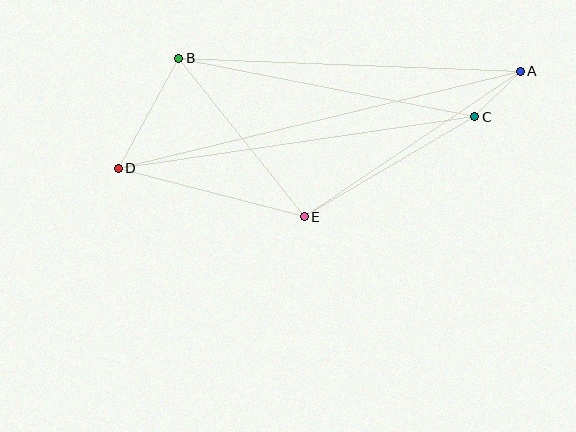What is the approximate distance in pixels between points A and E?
The distance between A and E is approximately 261 pixels.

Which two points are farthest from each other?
Points A and D are farthest from each other.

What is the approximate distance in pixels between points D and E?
The distance between D and E is approximately 192 pixels.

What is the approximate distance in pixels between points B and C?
The distance between B and C is approximately 302 pixels.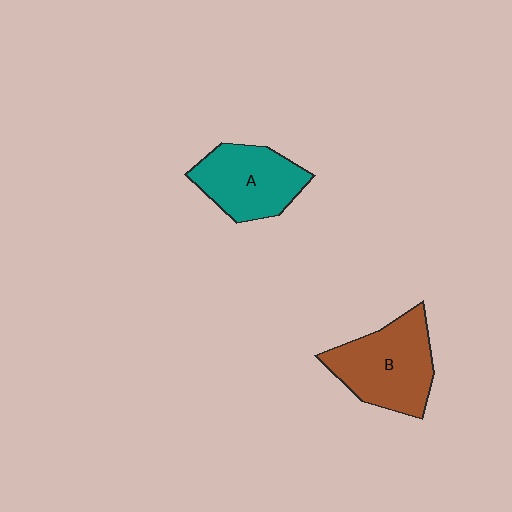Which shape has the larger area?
Shape B (brown).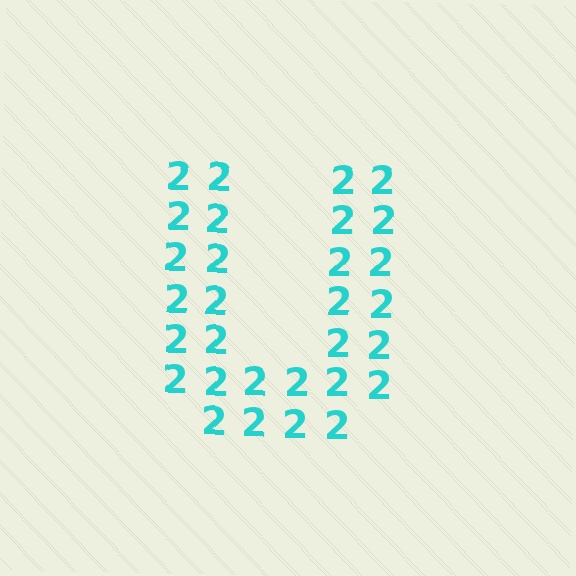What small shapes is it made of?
It is made of small digit 2's.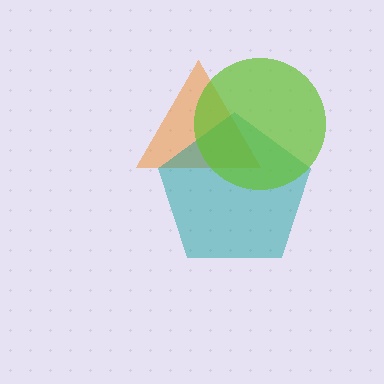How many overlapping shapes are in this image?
There are 3 overlapping shapes in the image.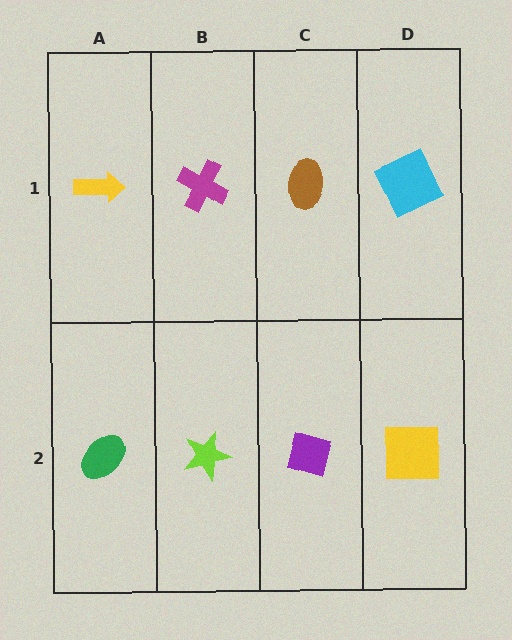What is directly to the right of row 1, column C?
A cyan square.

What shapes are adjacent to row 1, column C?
A purple diamond (row 2, column C), a magenta cross (row 1, column B), a cyan square (row 1, column D).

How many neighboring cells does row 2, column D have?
2.